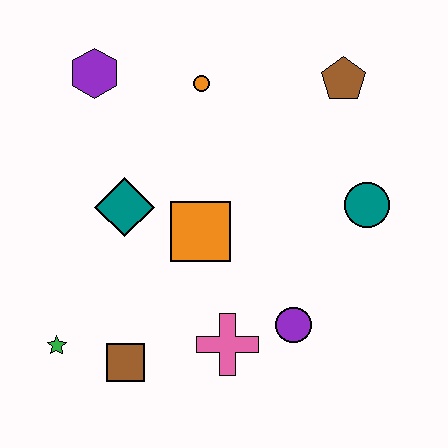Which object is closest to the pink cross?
The purple circle is closest to the pink cross.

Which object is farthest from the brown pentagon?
The green star is farthest from the brown pentagon.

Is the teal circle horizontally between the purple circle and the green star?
No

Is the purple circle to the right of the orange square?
Yes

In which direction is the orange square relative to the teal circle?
The orange square is to the left of the teal circle.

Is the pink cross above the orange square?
No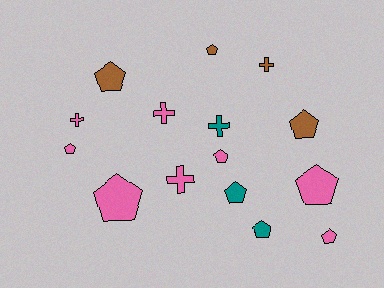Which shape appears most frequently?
Pentagon, with 10 objects.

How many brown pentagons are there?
There are 3 brown pentagons.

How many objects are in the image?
There are 15 objects.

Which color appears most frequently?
Pink, with 8 objects.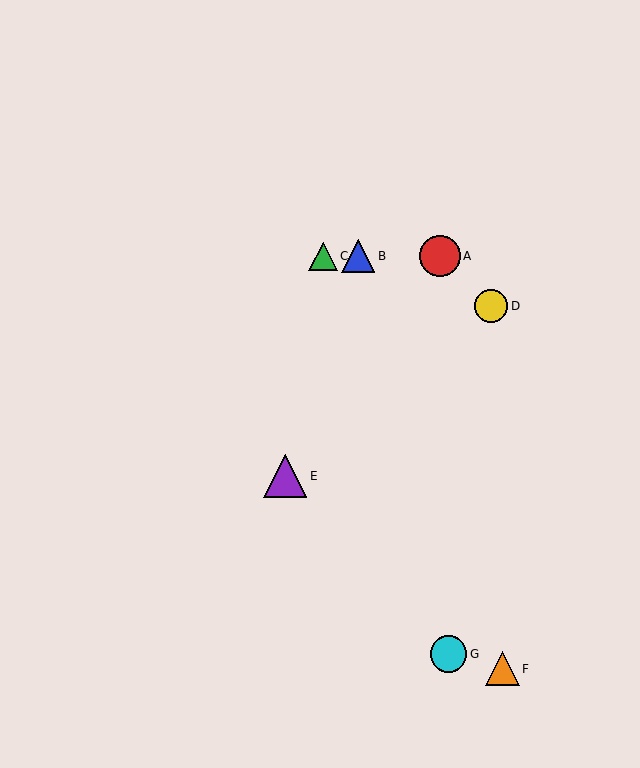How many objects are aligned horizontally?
3 objects (A, B, C) are aligned horizontally.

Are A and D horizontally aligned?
No, A is at y≈256 and D is at y≈306.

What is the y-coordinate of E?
Object E is at y≈476.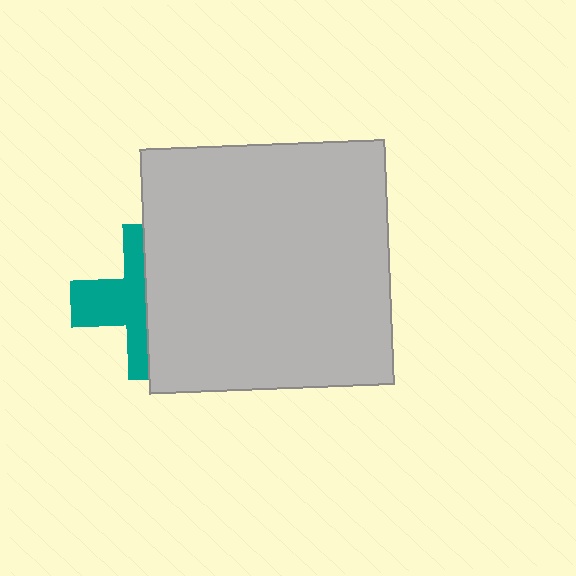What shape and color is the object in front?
The object in front is a light gray square.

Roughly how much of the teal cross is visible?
About half of it is visible (roughly 47%).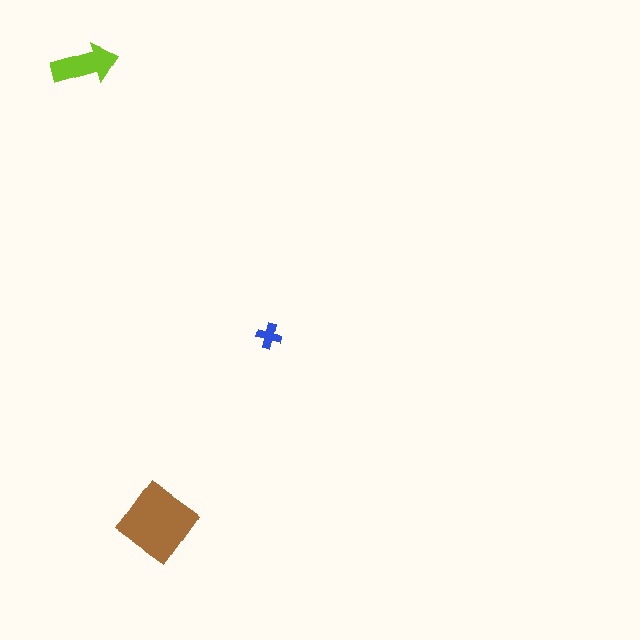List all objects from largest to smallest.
The brown diamond, the lime arrow, the blue cross.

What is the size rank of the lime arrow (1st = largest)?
2nd.